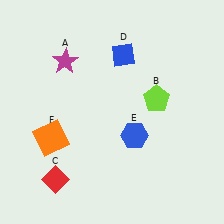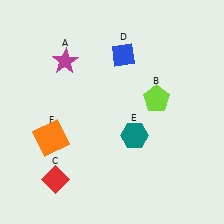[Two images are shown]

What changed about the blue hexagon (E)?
In Image 1, E is blue. In Image 2, it changed to teal.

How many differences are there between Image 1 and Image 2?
There is 1 difference between the two images.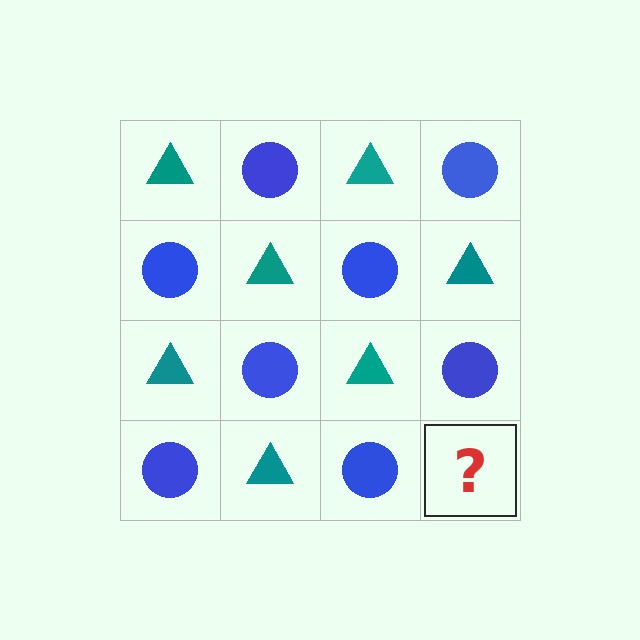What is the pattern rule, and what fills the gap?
The rule is that it alternates teal triangle and blue circle in a checkerboard pattern. The gap should be filled with a teal triangle.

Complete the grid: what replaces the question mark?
The question mark should be replaced with a teal triangle.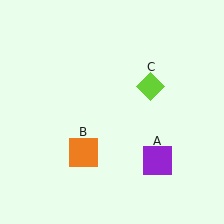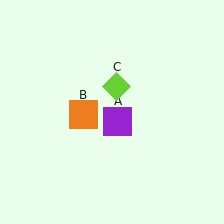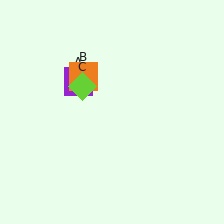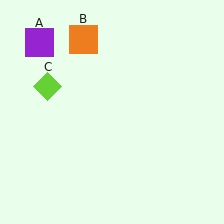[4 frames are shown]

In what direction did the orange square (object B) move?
The orange square (object B) moved up.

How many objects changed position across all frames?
3 objects changed position: purple square (object A), orange square (object B), lime diamond (object C).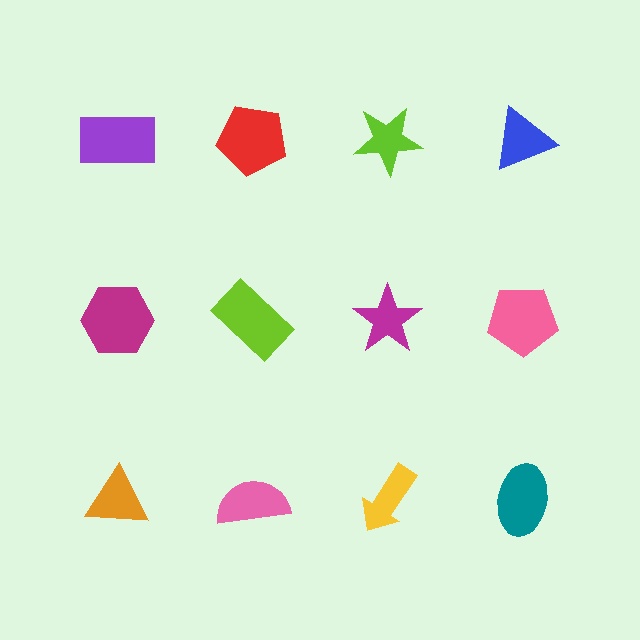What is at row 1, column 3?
A lime star.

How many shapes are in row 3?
4 shapes.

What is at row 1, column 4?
A blue triangle.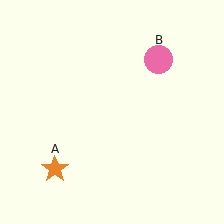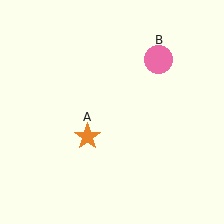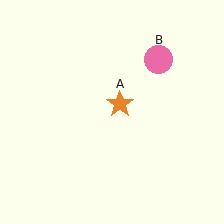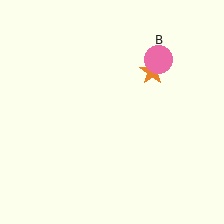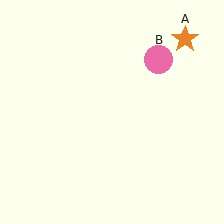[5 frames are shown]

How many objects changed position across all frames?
1 object changed position: orange star (object A).